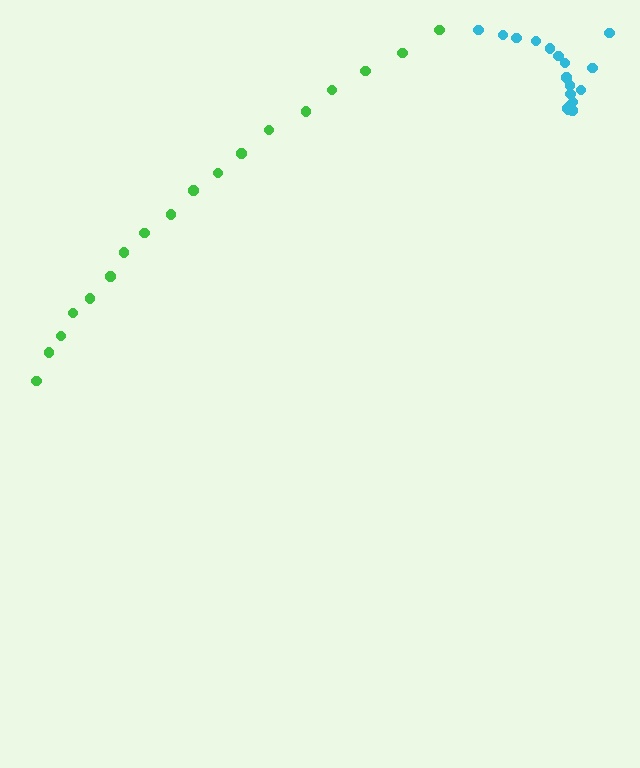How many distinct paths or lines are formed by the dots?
There are 2 distinct paths.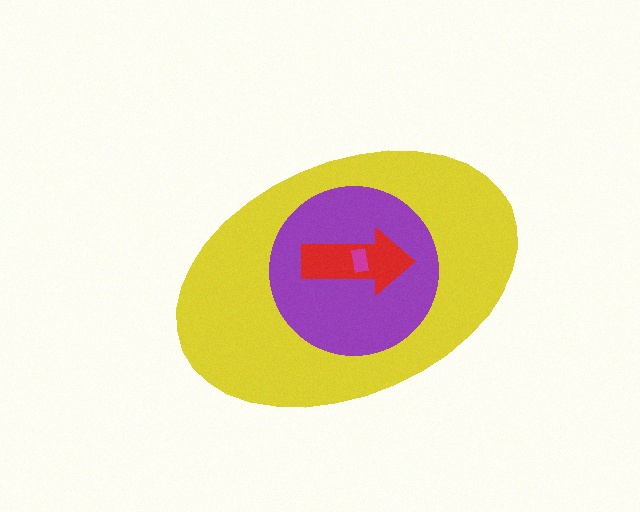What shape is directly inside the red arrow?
The magenta rectangle.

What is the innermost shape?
The magenta rectangle.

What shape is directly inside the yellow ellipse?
The purple circle.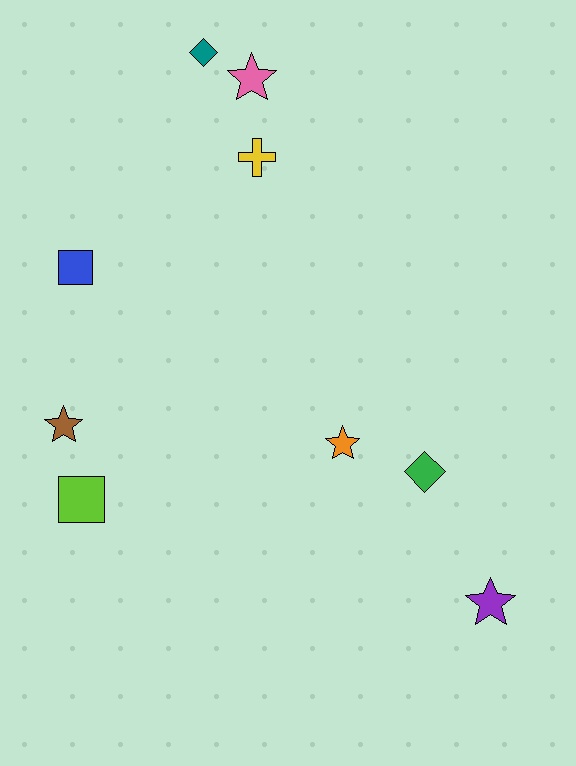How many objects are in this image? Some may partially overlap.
There are 9 objects.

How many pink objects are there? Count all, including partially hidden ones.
There is 1 pink object.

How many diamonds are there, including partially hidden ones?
There are 2 diamonds.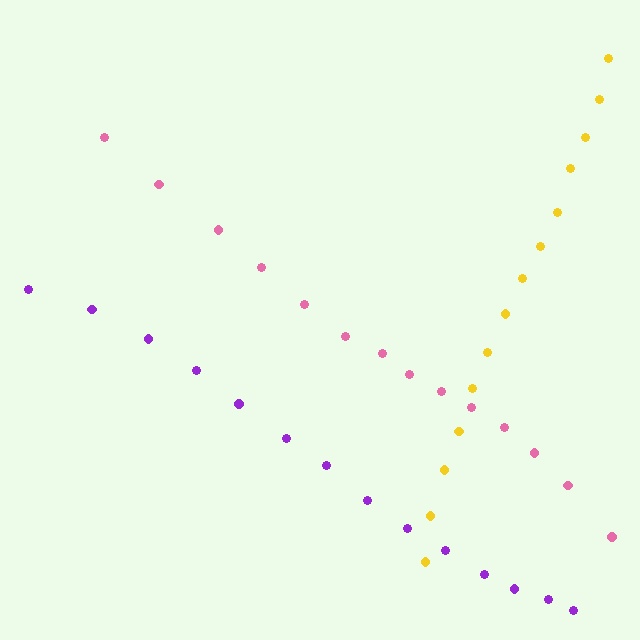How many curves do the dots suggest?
There are 3 distinct paths.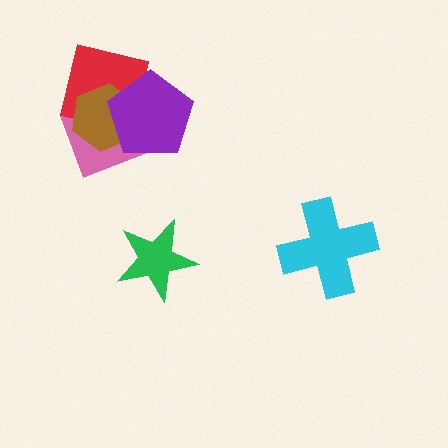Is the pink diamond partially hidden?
Yes, it is partially covered by another shape.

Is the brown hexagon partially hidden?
Yes, it is partially covered by another shape.